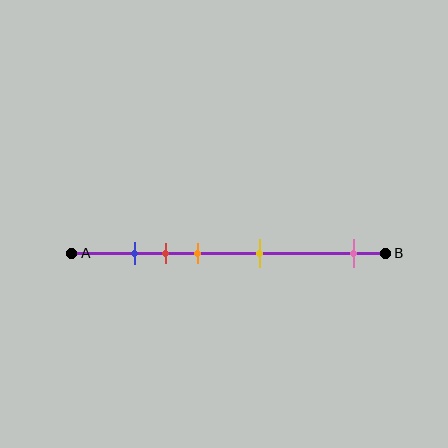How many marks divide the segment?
There are 5 marks dividing the segment.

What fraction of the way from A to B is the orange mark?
The orange mark is approximately 40% (0.4) of the way from A to B.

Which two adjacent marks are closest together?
The blue and red marks are the closest adjacent pair.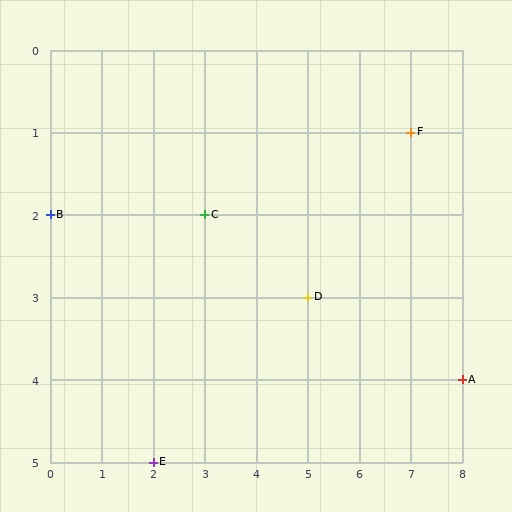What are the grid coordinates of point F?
Point F is at grid coordinates (7, 1).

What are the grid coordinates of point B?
Point B is at grid coordinates (0, 2).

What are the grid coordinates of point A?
Point A is at grid coordinates (8, 4).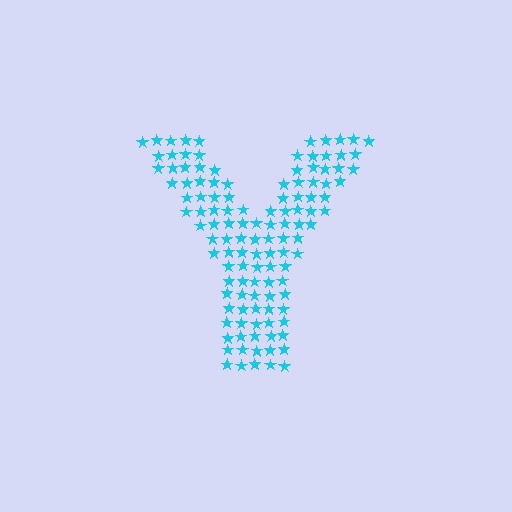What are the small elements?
The small elements are stars.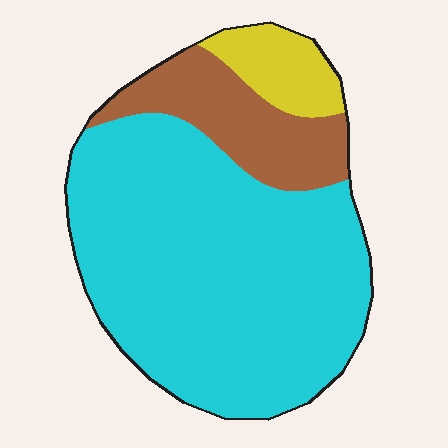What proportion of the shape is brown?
Brown covers roughly 20% of the shape.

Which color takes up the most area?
Cyan, at roughly 75%.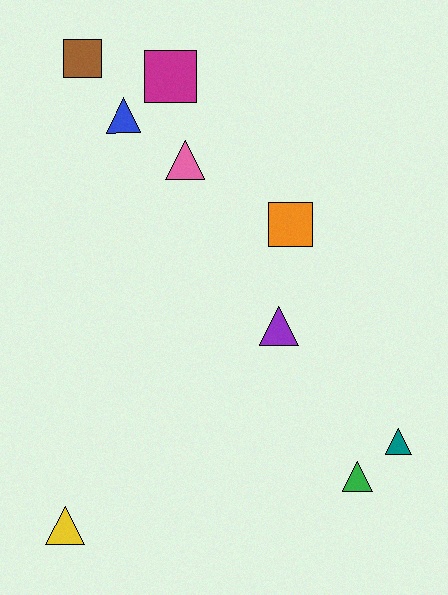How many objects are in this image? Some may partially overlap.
There are 9 objects.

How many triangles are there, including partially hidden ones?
There are 6 triangles.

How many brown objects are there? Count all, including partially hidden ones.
There is 1 brown object.